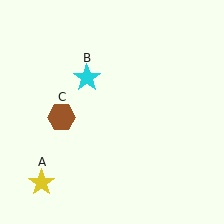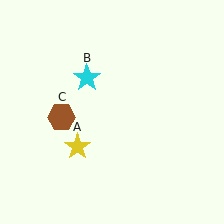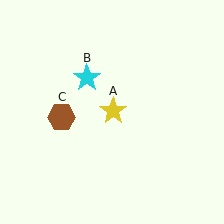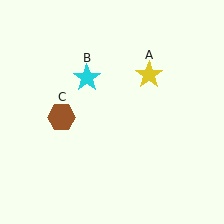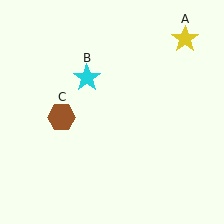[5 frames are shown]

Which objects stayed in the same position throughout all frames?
Cyan star (object B) and brown hexagon (object C) remained stationary.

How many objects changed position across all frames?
1 object changed position: yellow star (object A).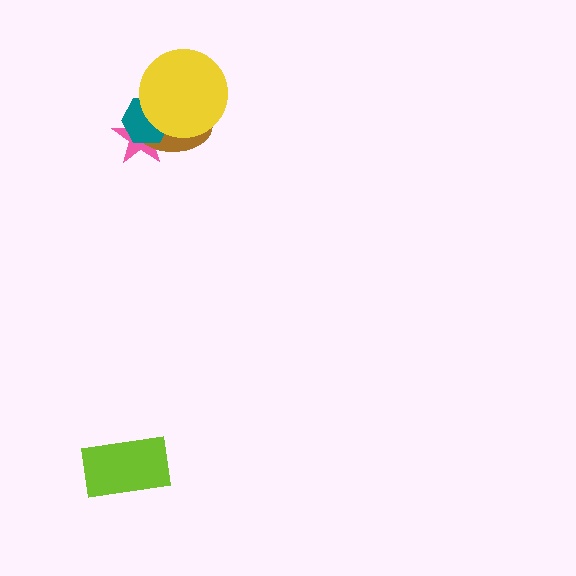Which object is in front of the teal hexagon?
The yellow circle is in front of the teal hexagon.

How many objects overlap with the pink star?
3 objects overlap with the pink star.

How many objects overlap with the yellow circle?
3 objects overlap with the yellow circle.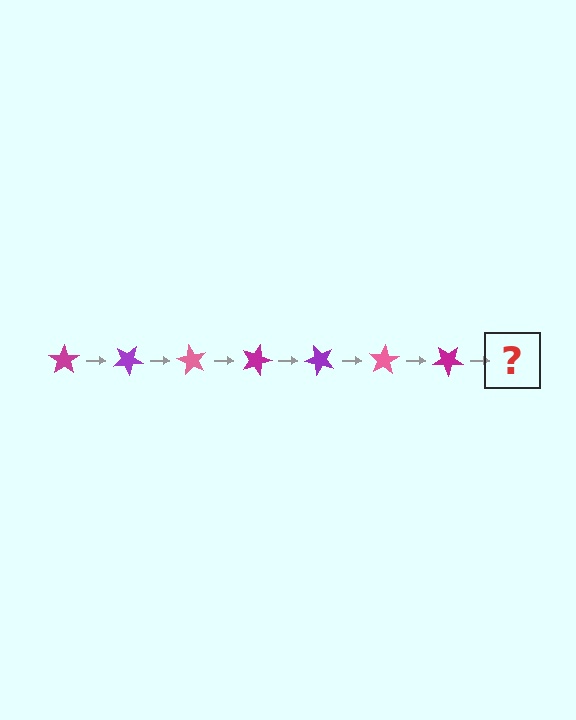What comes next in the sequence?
The next element should be a purple star, rotated 210 degrees from the start.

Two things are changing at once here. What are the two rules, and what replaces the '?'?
The two rules are that it rotates 30 degrees each step and the color cycles through magenta, purple, and pink. The '?' should be a purple star, rotated 210 degrees from the start.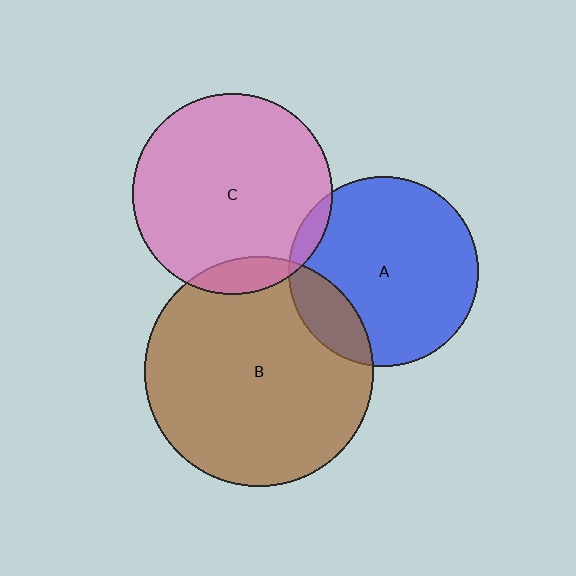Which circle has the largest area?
Circle B (brown).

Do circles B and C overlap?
Yes.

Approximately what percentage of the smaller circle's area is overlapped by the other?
Approximately 10%.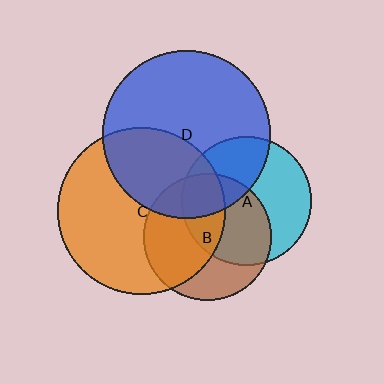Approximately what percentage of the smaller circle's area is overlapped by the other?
Approximately 50%.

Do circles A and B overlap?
Yes.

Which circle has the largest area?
Circle D (blue).